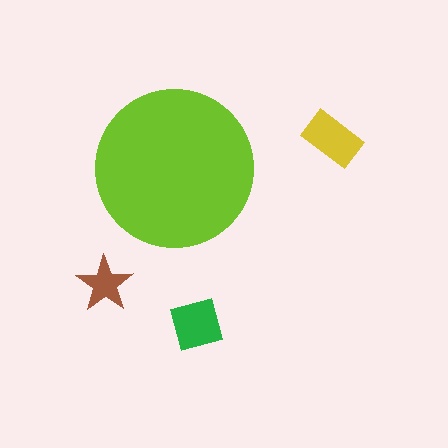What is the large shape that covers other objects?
A lime circle.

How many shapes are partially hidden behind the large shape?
0 shapes are partially hidden.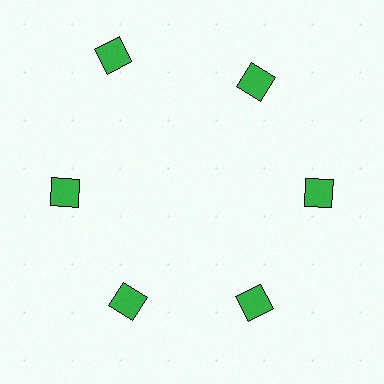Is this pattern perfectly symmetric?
No. The 6 green squares are arranged in a ring, but one element near the 11 o'clock position is pushed outward from the center, breaking the 6-fold rotational symmetry.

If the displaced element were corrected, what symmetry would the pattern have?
It would have 6-fold rotational symmetry — the pattern would map onto itself every 60 degrees.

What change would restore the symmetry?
The symmetry would be restored by moving it inward, back onto the ring so that all 6 squares sit at equal angles and equal distance from the center.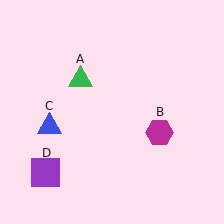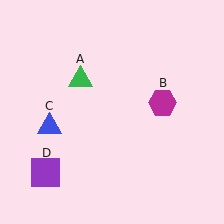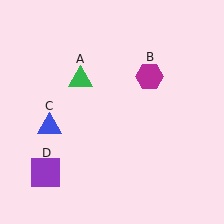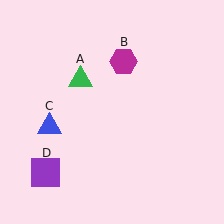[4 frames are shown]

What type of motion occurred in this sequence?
The magenta hexagon (object B) rotated counterclockwise around the center of the scene.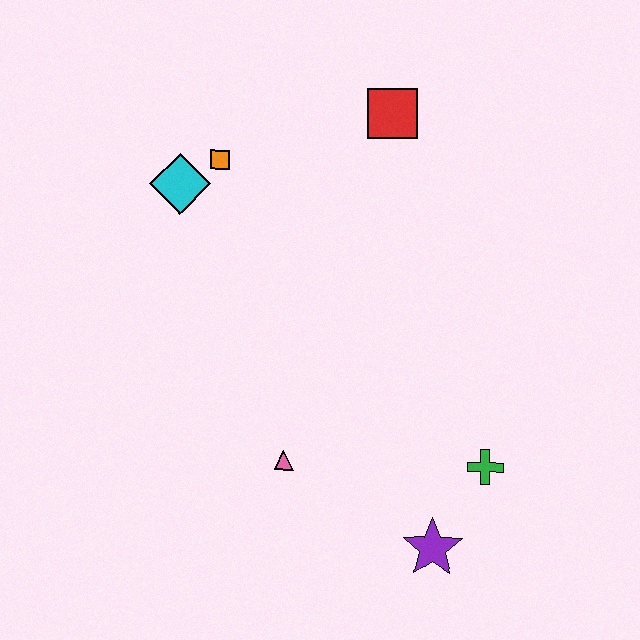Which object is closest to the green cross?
The purple star is closest to the green cross.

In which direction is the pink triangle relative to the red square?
The pink triangle is below the red square.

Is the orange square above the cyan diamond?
Yes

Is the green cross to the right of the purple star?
Yes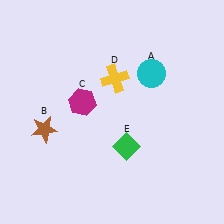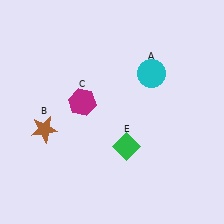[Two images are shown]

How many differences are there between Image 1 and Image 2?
There is 1 difference between the two images.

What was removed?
The yellow cross (D) was removed in Image 2.